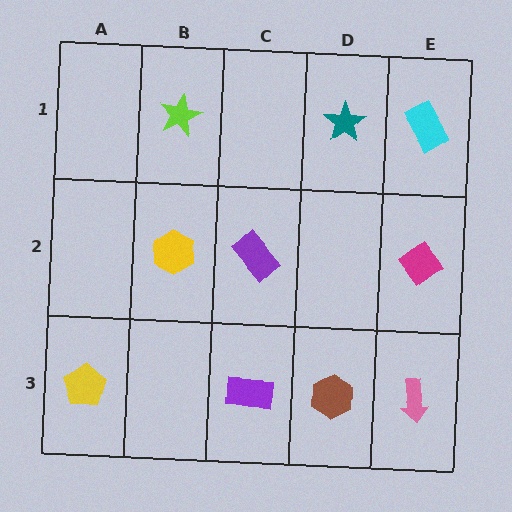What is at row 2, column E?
A magenta diamond.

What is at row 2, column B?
A yellow hexagon.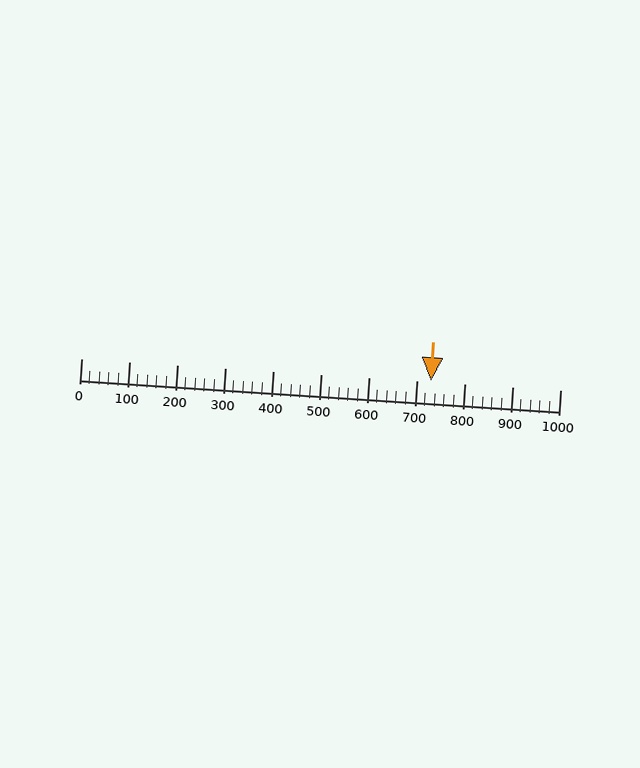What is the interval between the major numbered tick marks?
The major tick marks are spaced 100 units apart.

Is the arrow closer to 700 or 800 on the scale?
The arrow is closer to 700.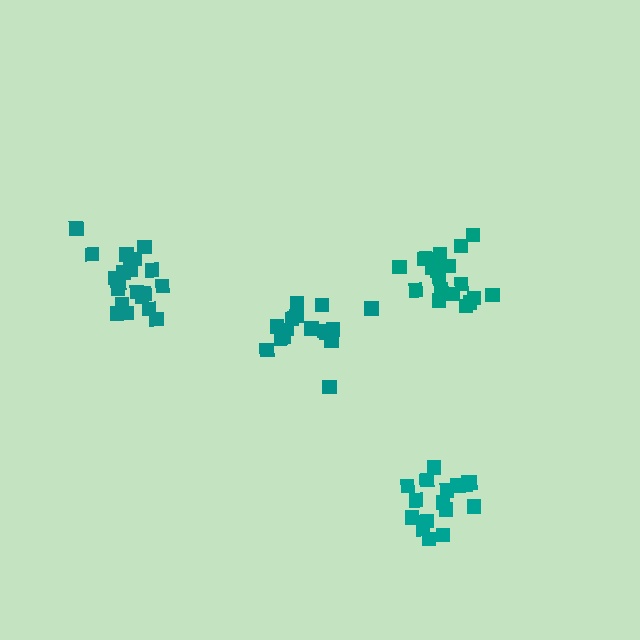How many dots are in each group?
Group 1: 16 dots, Group 2: 20 dots, Group 3: 20 dots, Group 4: 17 dots (73 total).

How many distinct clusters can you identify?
There are 4 distinct clusters.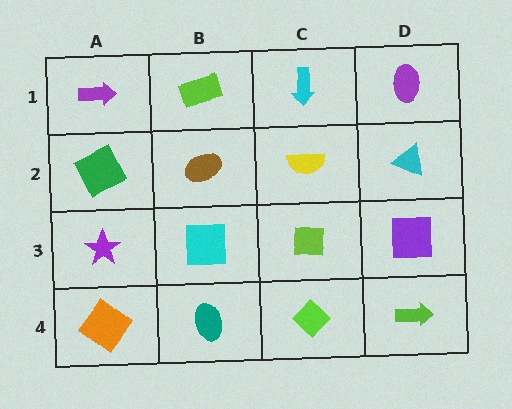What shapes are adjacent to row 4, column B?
A cyan square (row 3, column B), an orange diamond (row 4, column A), a lime diamond (row 4, column C).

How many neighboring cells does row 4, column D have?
2.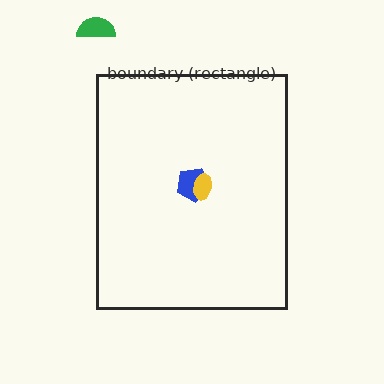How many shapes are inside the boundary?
2 inside, 1 outside.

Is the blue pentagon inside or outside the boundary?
Inside.